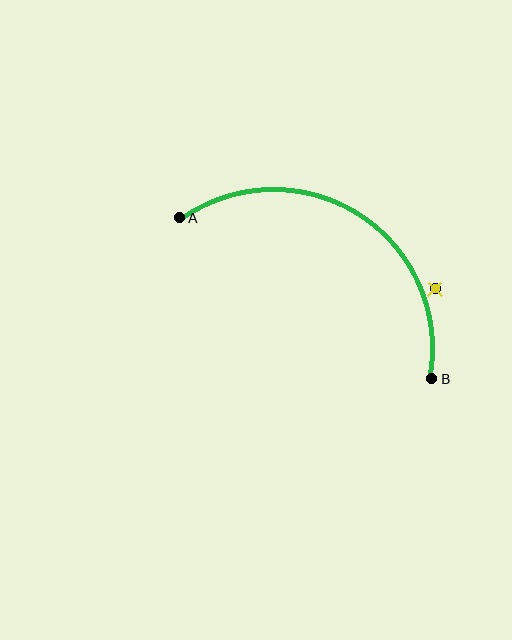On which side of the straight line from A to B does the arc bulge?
The arc bulges above the straight line connecting A and B.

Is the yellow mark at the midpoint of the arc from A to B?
No — the yellow mark does not lie on the arc at all. It sits slightly outside the curve.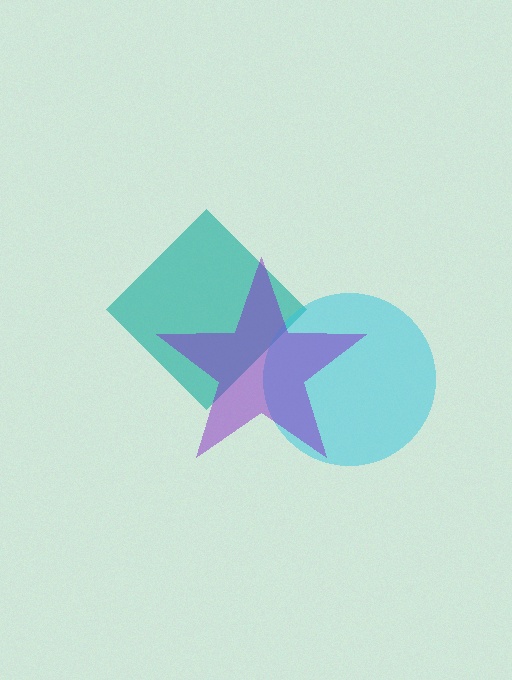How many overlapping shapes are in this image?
There are 3 overlapping shapes in the image.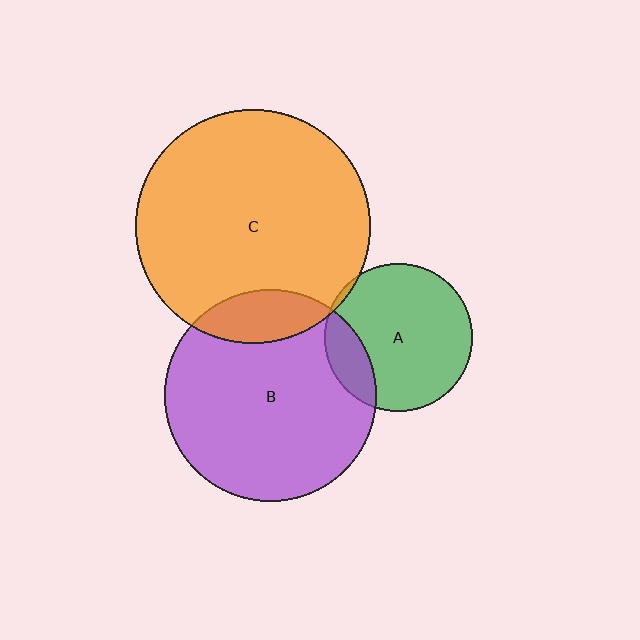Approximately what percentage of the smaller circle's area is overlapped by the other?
Approximately 15%.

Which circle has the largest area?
Circle C (orange).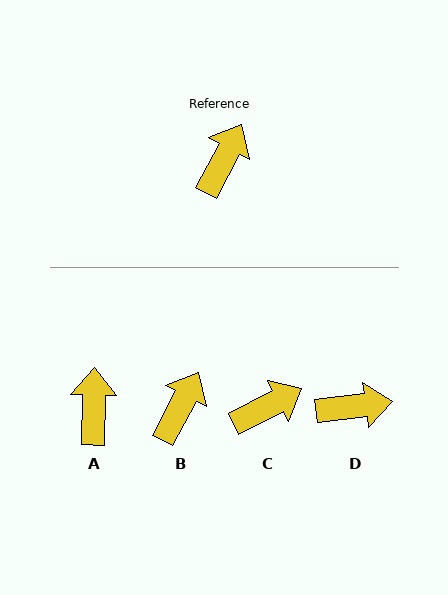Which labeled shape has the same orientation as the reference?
B.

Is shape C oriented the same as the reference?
No, it is off by about 35 degrees.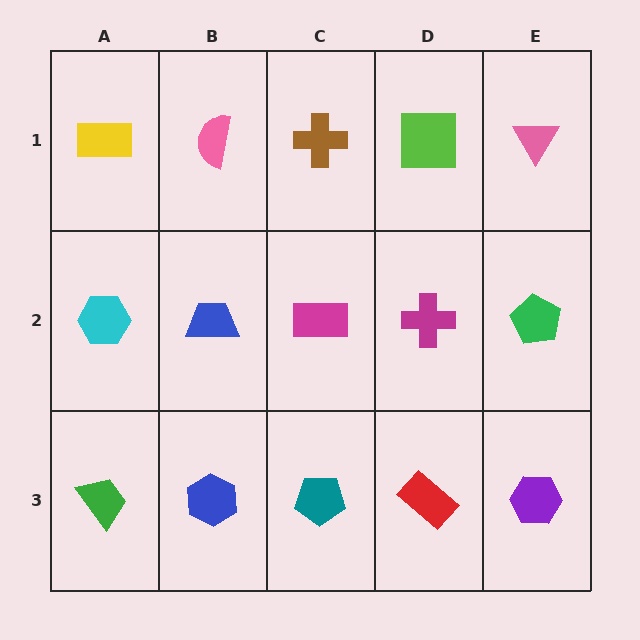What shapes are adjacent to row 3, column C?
A magenta rectangle (row 2, column C), a blue hexagon (row 3, column B), a red rectangle (row 3, column D).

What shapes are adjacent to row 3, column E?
A green pentagon (row 2, column E), a red rectangle (row 3, column D).